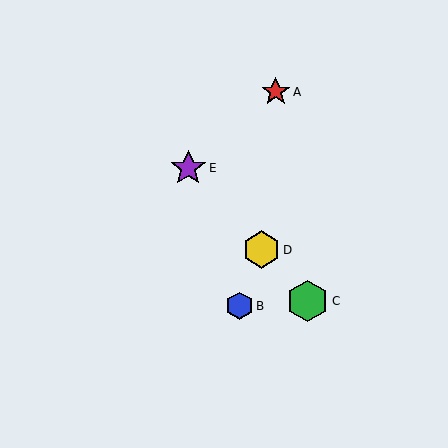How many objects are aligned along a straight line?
3 objects (C, D, E) are aligned along a straight line.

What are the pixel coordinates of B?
Object B is at (239, 306).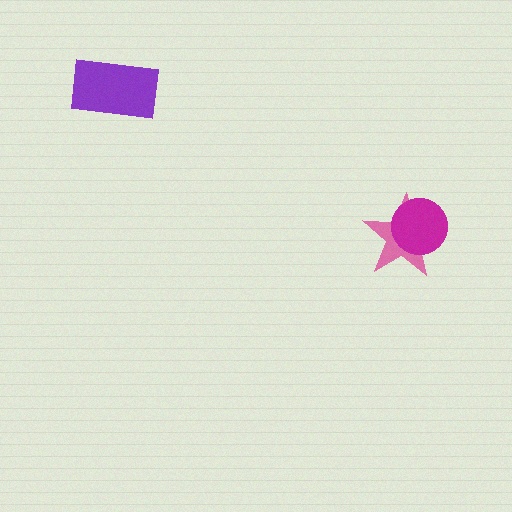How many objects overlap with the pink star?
1 object overlaps with the pink star.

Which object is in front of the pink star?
The magenta circle is in front of the pink star.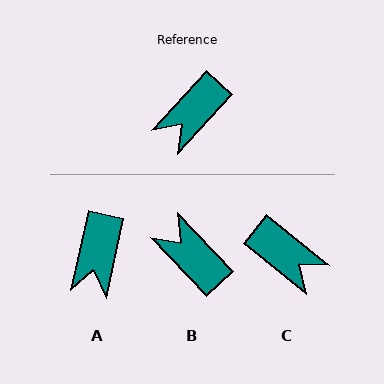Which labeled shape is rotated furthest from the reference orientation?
B, about 94 degrees away.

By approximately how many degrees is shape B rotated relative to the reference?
Approximately 94 degrees clockwise.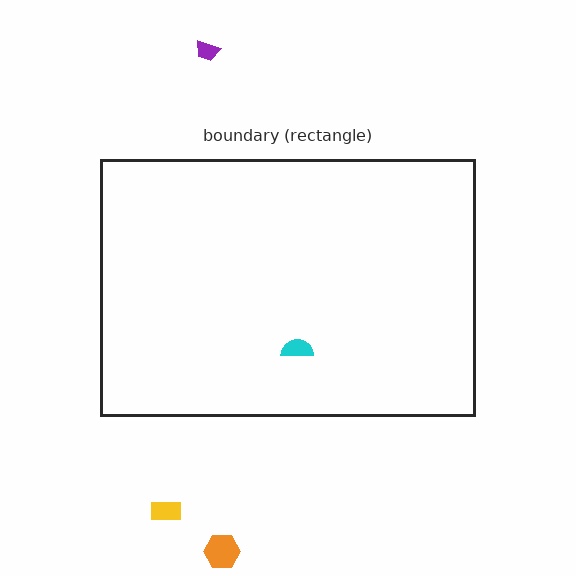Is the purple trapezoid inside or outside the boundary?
Outside.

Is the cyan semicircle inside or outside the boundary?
Inside.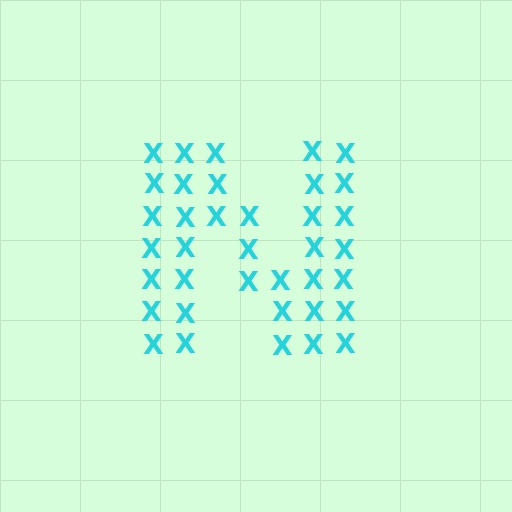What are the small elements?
The small elements are letter X's.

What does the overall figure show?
The overall figure shows the letter N.